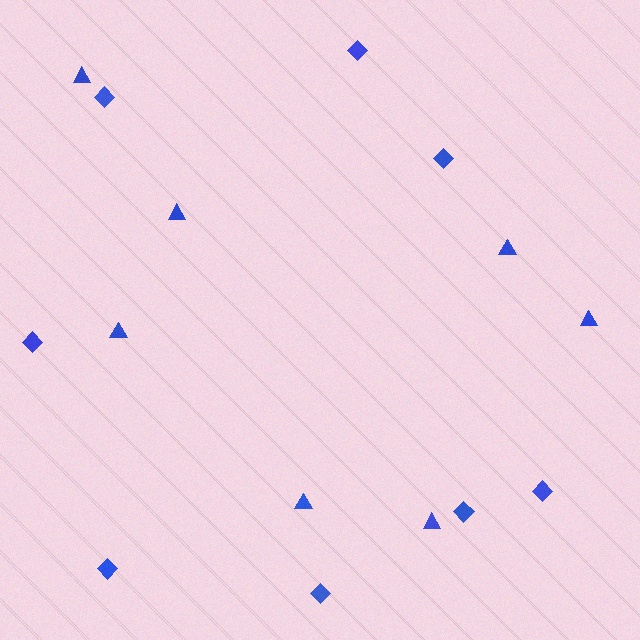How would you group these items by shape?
There are 2 groups: one group of triangles (7) and one group of diamonds (8).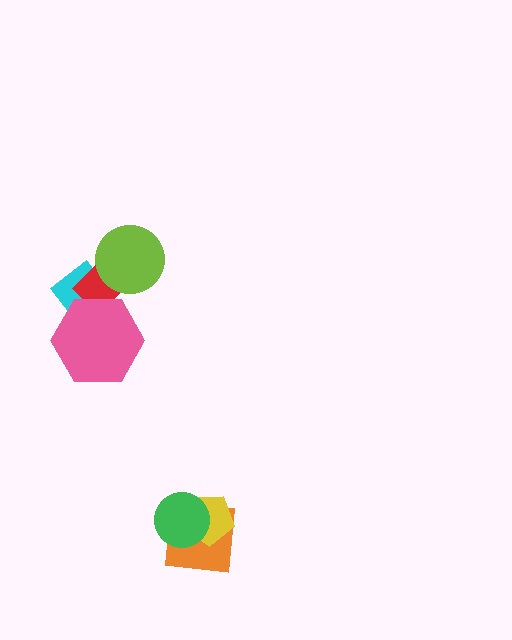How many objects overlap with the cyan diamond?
3 objects overlap with the cyan diamond.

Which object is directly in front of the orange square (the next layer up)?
The yellow pentagon is directly in front of the orange square.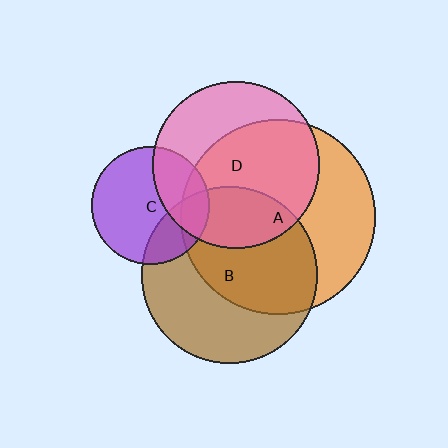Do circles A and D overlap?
Yes.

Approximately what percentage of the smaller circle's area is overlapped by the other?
Approximately 65%.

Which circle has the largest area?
Circle A (orange).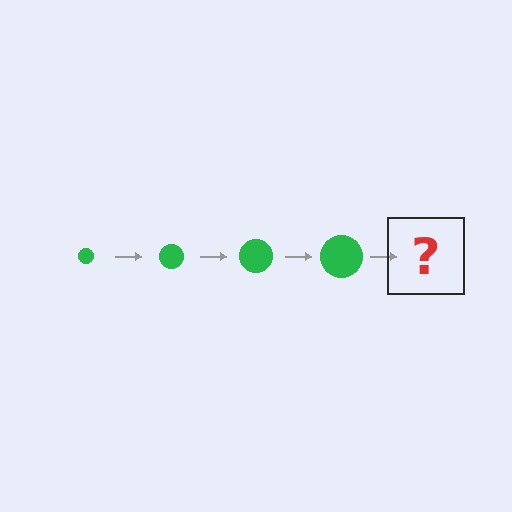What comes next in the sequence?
The next element should be a green circle, larger than the previous one.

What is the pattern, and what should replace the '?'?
The pattern is that the circle gets progressively larger each step. The '?' should be a green circle, larger than the previous one.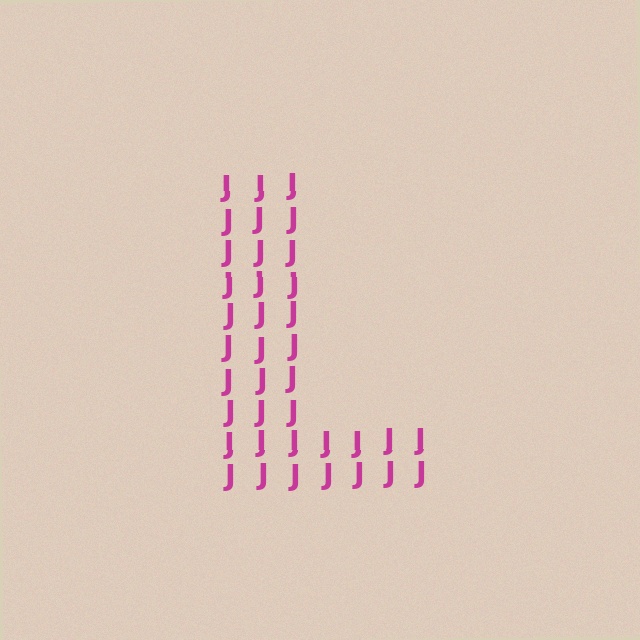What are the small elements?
The small elements are letter J's.